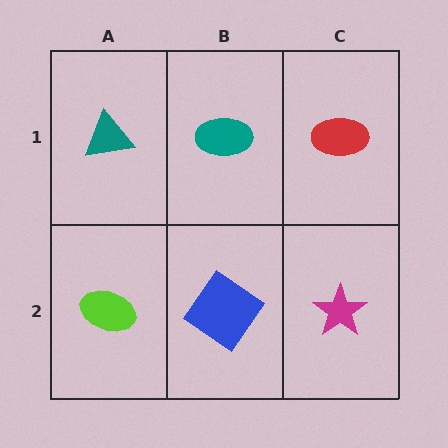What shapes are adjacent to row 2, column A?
A teal triangle (row 1, column A), a blue diamond (row 2, column B).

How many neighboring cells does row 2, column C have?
2.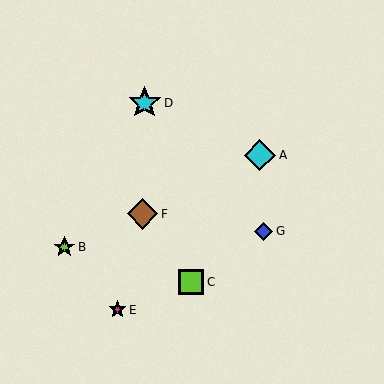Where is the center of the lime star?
The center of the lime star is at (64, 247).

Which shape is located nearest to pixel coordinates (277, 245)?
The blue diamond (labeled G) at (263, 231) is nearest to that location.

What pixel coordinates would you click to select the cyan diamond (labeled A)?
Click at (260, 155) to select the cyan diamond A.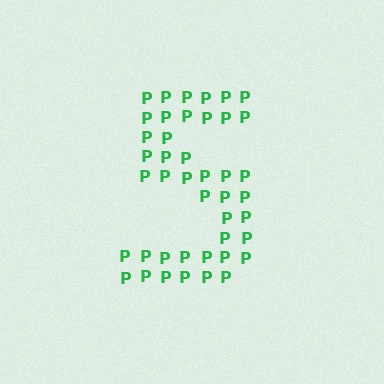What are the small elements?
The small elements are letter P's.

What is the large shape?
The large shape is the digit 5.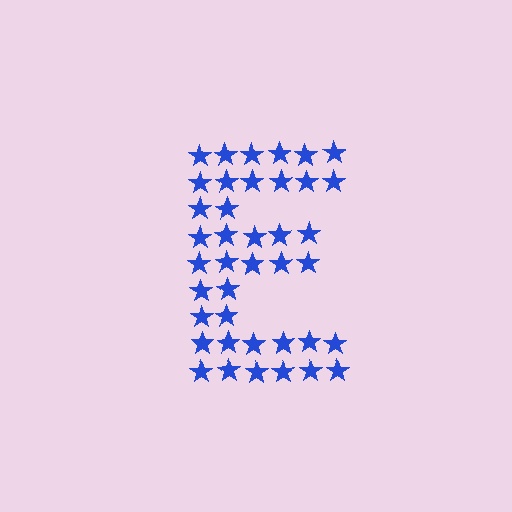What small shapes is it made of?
It is made of small stars.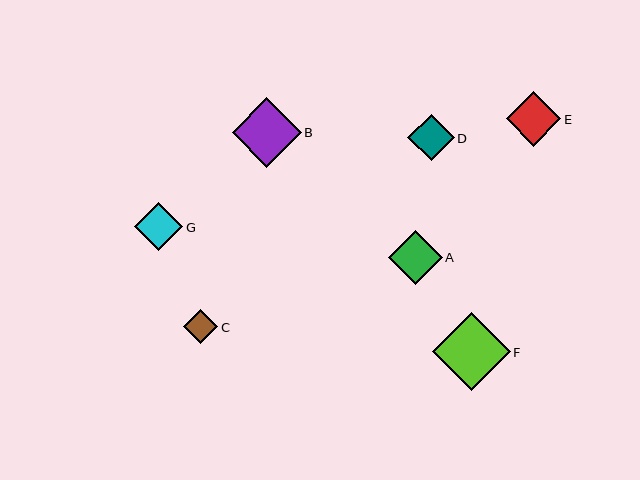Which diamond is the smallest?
Diamond C is the smallest with a size of approximately 34 pixels.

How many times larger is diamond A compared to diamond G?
Diamond A is approximately 1.1 times the size of diamond G.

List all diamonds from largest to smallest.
From largest to smallest: F, B, E, A, G, D, C.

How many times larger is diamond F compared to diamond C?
Diamond F is approximately 2.3 times the size of diamond C.